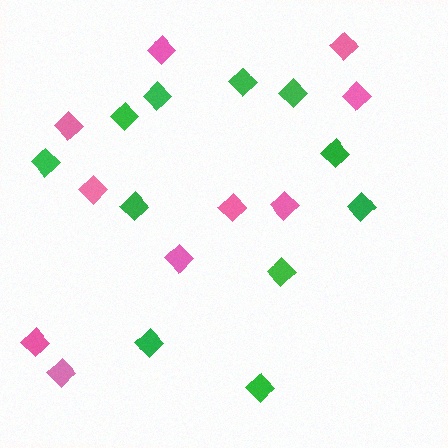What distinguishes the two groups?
There are 2 groups: one group of pink diamonds (10) and one group of green diamonds (11).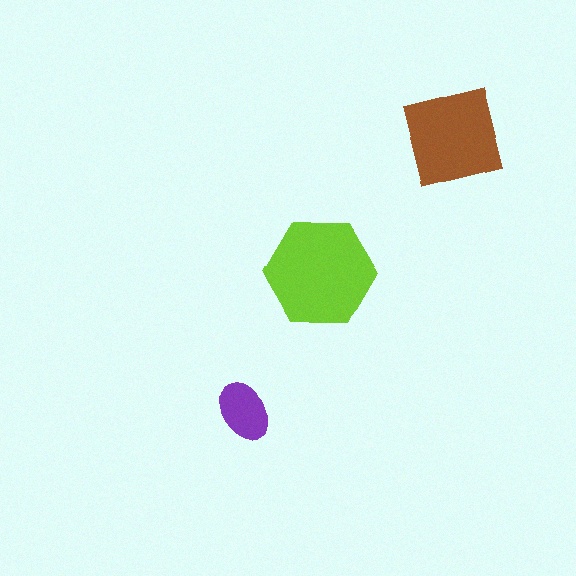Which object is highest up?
The brown square is topmost.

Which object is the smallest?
The purple ellipse.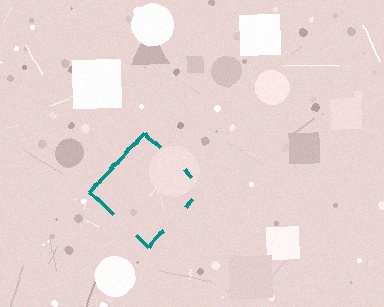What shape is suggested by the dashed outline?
The dashed outline suggests a diamond.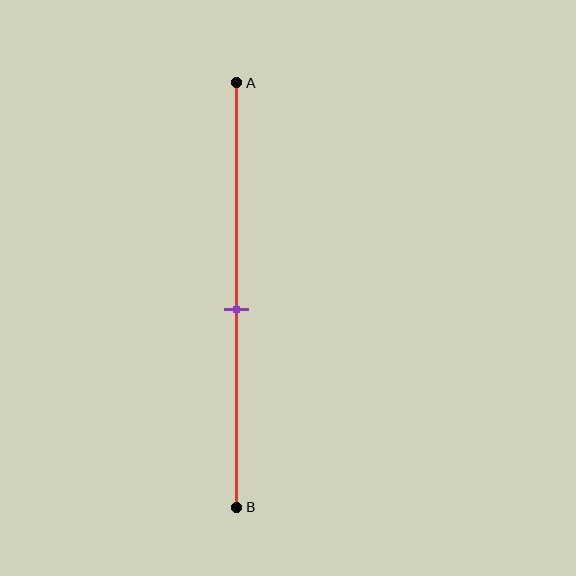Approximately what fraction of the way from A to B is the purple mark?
The purple mark is approximately 55% of the way from A to B.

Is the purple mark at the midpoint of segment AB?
No, the mark is at about 55% from A, not at the 50% midpoint.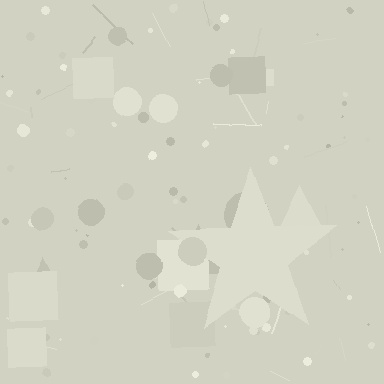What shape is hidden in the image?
A star is hidden in the image.